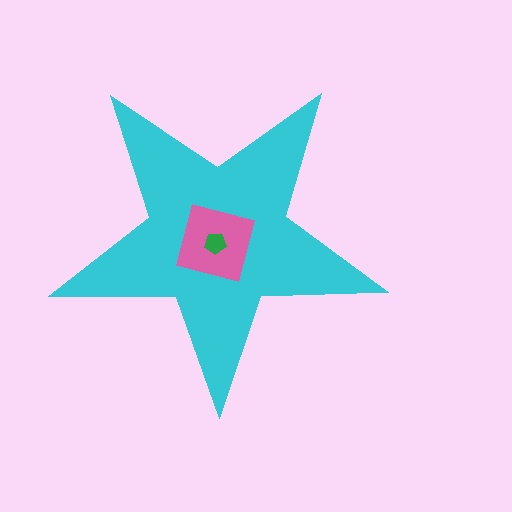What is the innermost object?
The green pentagon.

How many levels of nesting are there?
3.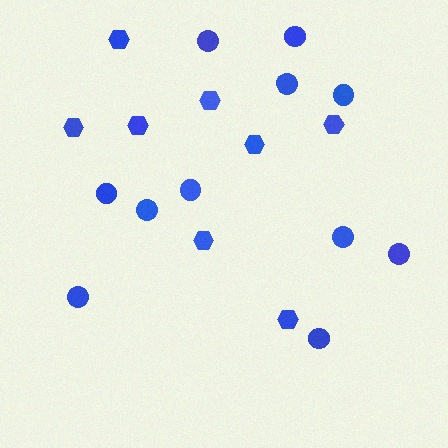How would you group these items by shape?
There are 2 groups: one group of hexagons (8) and one group of circles (11).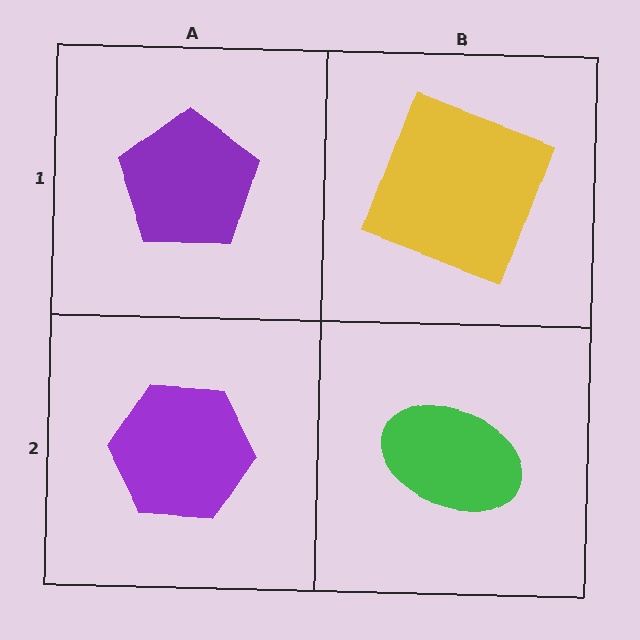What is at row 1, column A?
A purple pentagon.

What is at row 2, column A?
A purple hexagon.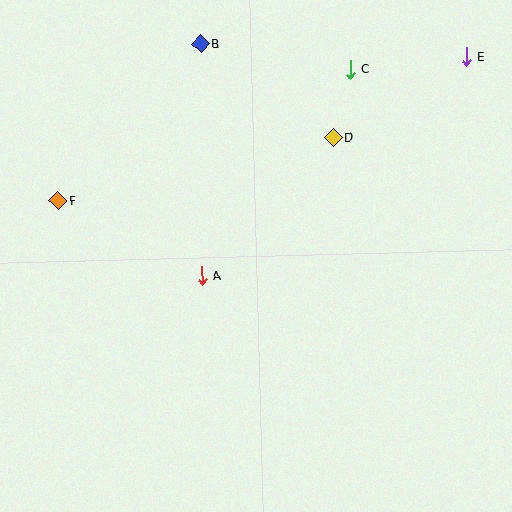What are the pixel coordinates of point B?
Point B is at (201, 44).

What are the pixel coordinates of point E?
Point E is at (466, 57).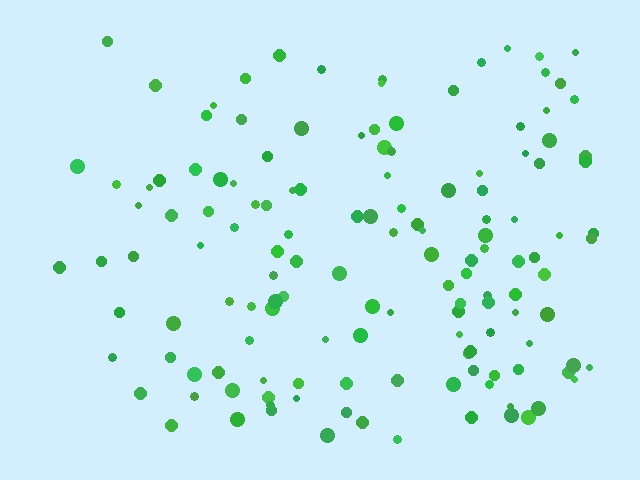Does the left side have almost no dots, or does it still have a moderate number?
Still a moderate number, just noticeably fewer than the right.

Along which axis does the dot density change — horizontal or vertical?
Horizontal.